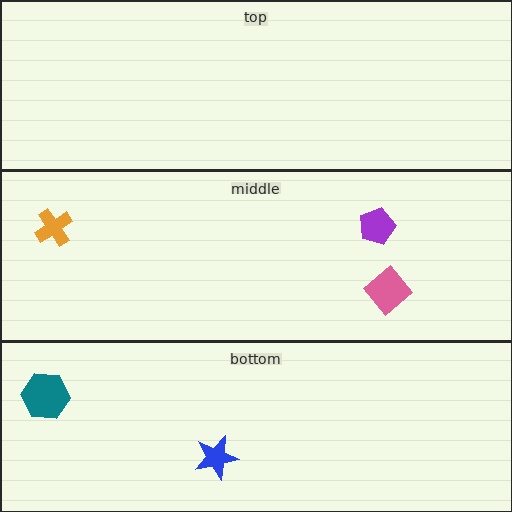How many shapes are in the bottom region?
2.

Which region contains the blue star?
The bottom region.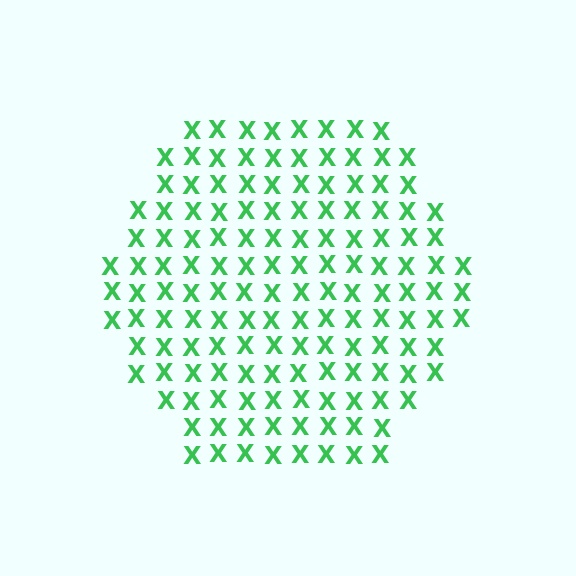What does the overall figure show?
The overall figure shows a hexagon.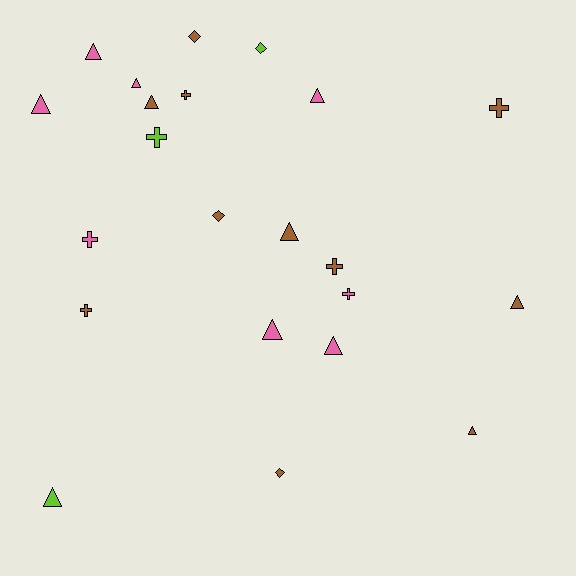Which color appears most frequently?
Brown, with 11 objects.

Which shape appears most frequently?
Triangle, with 11 objects.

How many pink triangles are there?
There are 6 pink triangles.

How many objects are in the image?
There are 22 objects.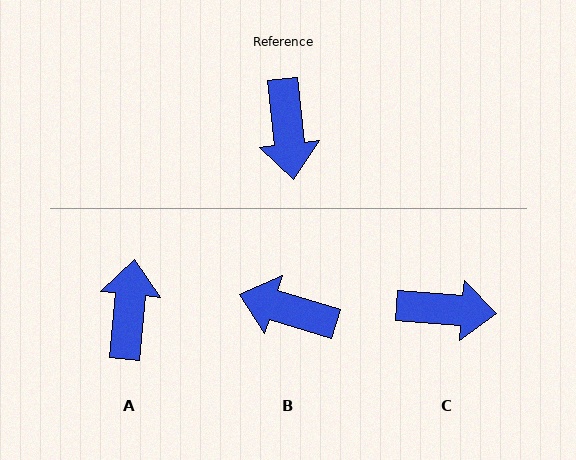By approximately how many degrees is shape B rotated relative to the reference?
Approximately 113 degrees clockwise.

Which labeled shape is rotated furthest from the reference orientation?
A, about 168 degrees away.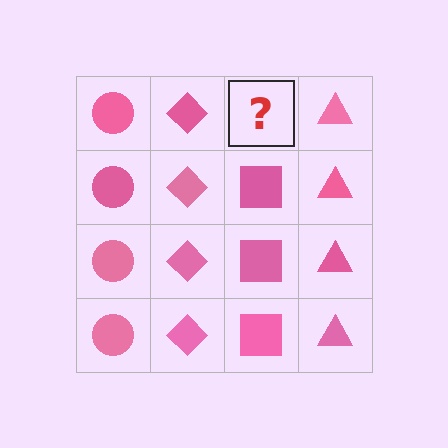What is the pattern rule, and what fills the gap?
The rule is that each column has a consistent shape. The gap should be filled with a pink square.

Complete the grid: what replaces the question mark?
The question mark should be replaced with a pink square.